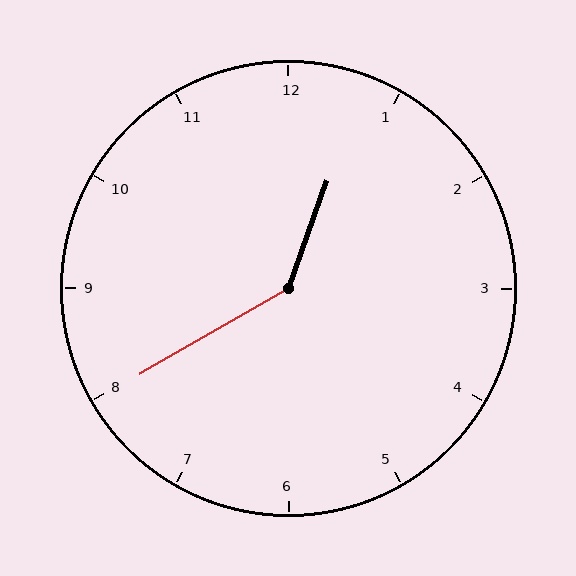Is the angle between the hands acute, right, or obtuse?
It is obtuse.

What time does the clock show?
12:40.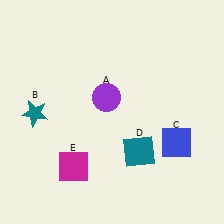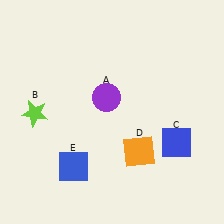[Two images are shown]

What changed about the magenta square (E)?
In Image 1, E is magenta. In Image 2, it changed to blue.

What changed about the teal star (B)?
In Image 1, B is teal. In Image 2, it changed to lime.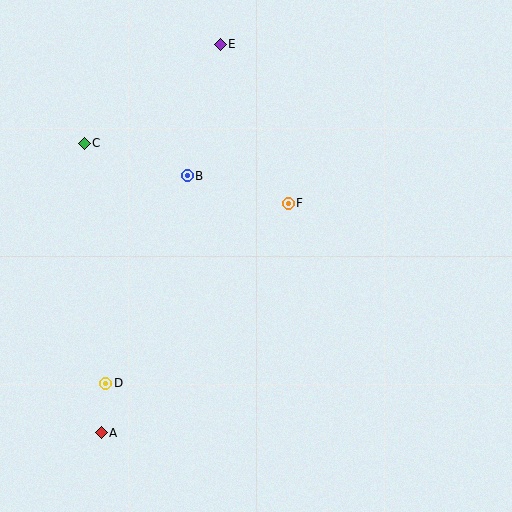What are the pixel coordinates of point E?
Point E is at (220, 44).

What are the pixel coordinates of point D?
Point D is at (106, 383).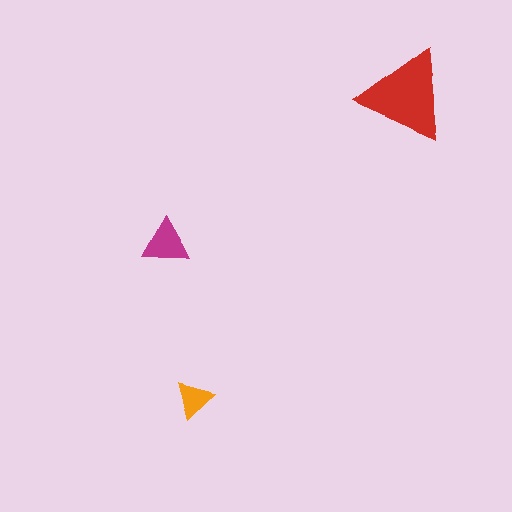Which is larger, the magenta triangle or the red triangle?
The red one.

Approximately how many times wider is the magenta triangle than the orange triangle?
About 1.5 times wider.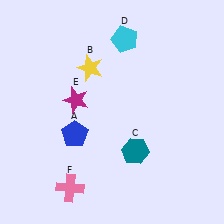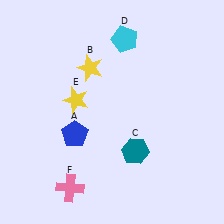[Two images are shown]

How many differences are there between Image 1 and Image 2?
There is 1 difference between the two images.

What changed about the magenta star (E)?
In Image 1, E is magenta. In Image 2, it changed to yellow.